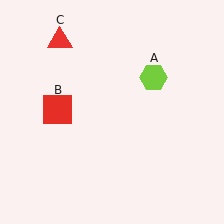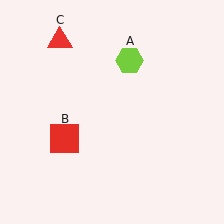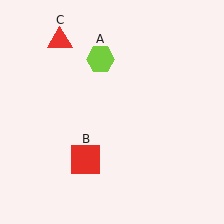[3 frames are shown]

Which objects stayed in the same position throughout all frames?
Red triangle (object C) remained stationary.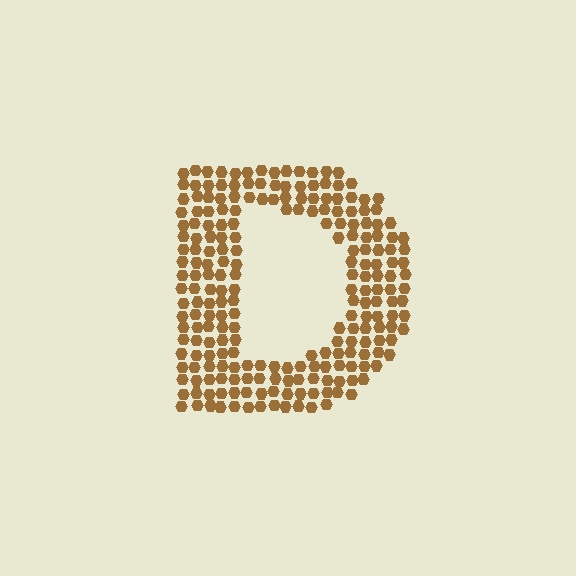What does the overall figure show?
The overall figure shows the letter D.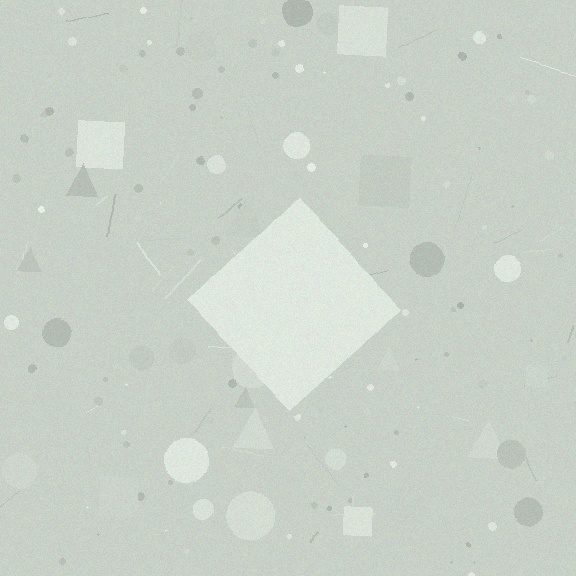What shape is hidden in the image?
A diamond is hidden in the image.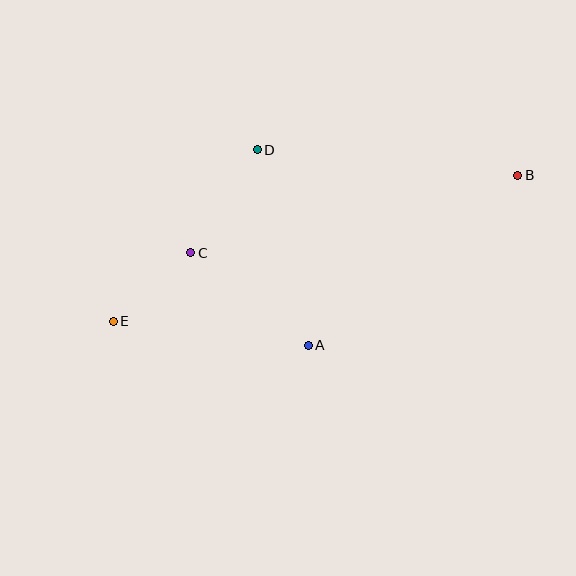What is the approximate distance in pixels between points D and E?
The distance between D and E is approximately 224 pixels.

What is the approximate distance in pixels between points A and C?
The distance between A and C is approximately 149 pixels.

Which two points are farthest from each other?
Points B and E are farthest from each other.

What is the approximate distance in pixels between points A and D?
The distance between A and D is approximately 202 pixels.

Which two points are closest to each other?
Points C and E are closest to each other.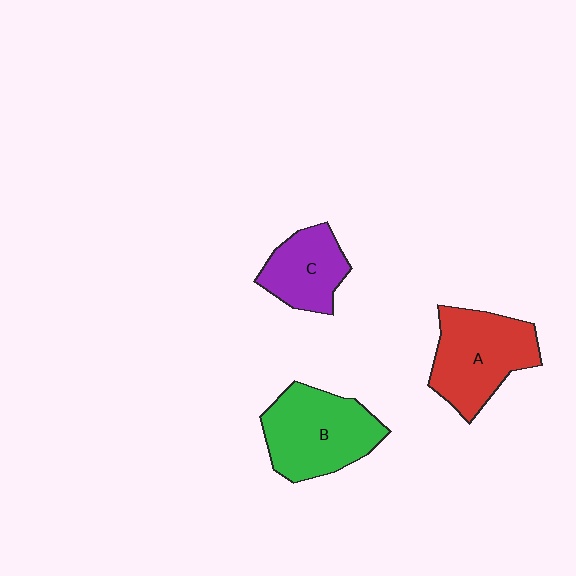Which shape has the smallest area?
Shape C (purple).